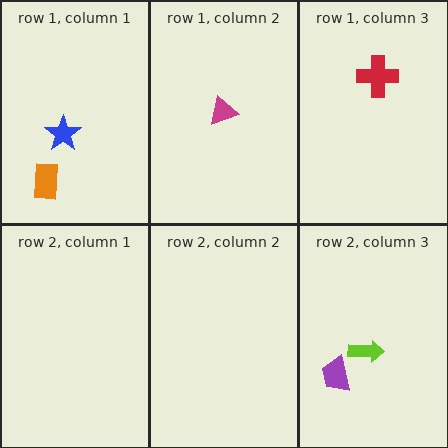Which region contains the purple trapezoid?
The row 2, column 3 region.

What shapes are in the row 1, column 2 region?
The magenta triangle.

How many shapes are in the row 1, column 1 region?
2.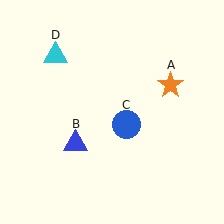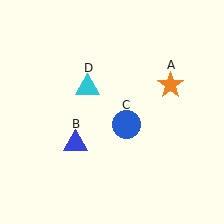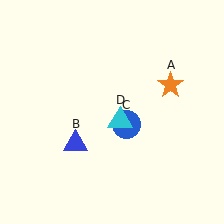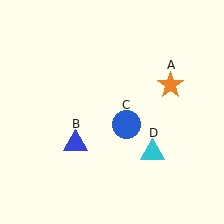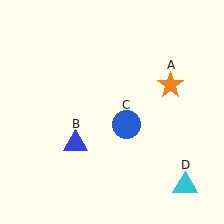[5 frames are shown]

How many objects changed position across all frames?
1 object changed position: cyan triangle (object D).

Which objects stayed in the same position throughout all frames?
Orange star (object A) and blue triangle (object B) and blue circle (object C) remained stationary.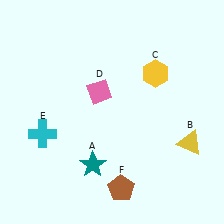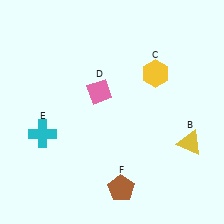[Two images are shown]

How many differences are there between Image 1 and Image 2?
There is 1 difference between the two images.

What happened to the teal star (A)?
The teal star (A) was removed in Image 2. It was in the bottom-left area of Image 1.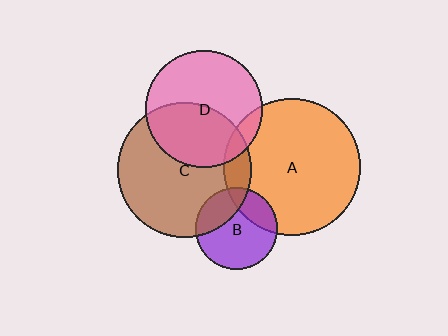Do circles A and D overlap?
Yes.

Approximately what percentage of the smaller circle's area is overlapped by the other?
Approximately 10%.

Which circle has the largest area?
Circle A (orange).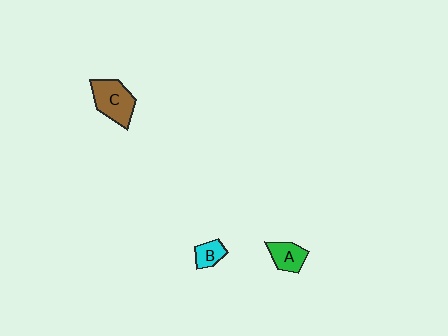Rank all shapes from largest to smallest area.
From largest to smallest: C (brown), A (green), B (cyan).